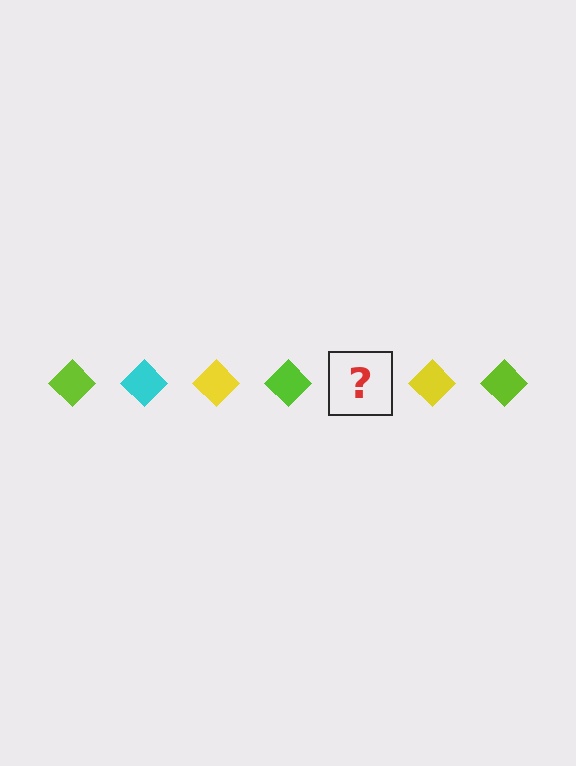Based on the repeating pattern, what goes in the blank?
The blank should be a cyan diamond.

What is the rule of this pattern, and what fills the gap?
The rule is that the pattern cycles through lime, cyan, yellow diamonds. The gap should be filled with a cyan diamond.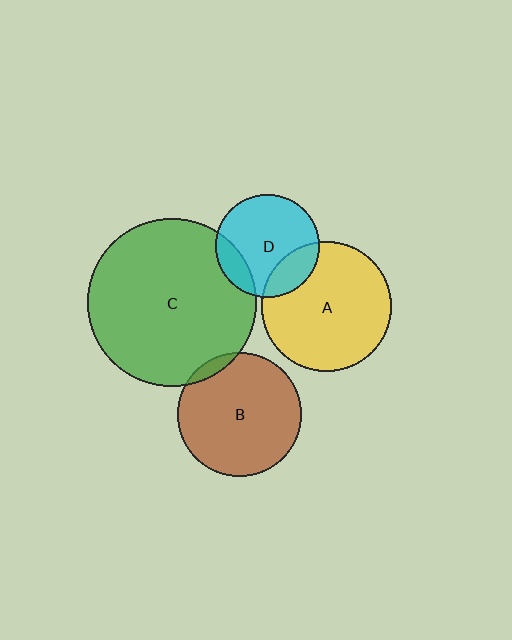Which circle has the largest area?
Circle C (green).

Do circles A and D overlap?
Yes.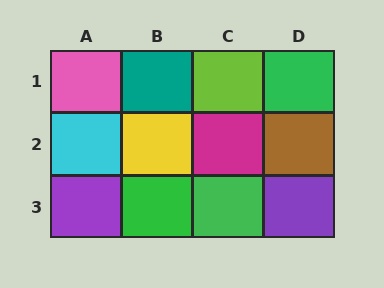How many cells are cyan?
1 cell is cyan.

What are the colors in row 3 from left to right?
Purple, green, green, purple.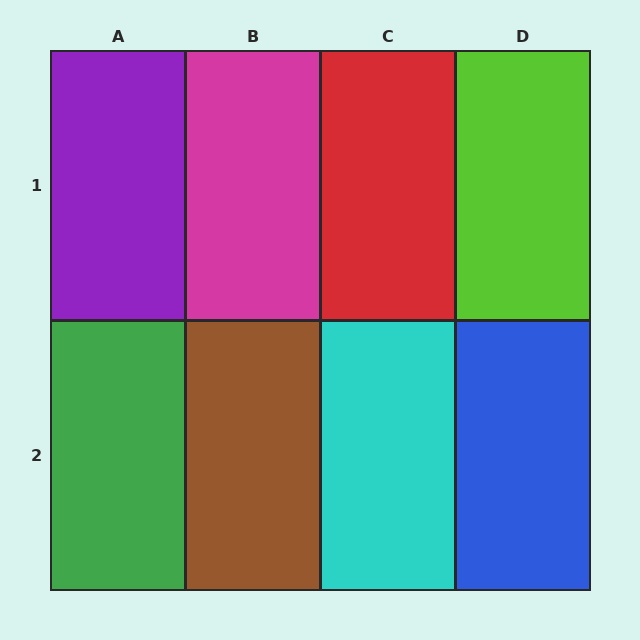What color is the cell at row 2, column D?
Blue.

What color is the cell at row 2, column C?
Cyan.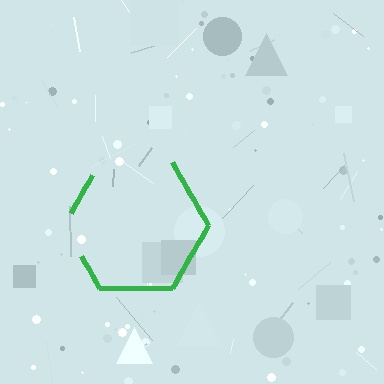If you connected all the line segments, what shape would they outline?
They would outline a hexagon.